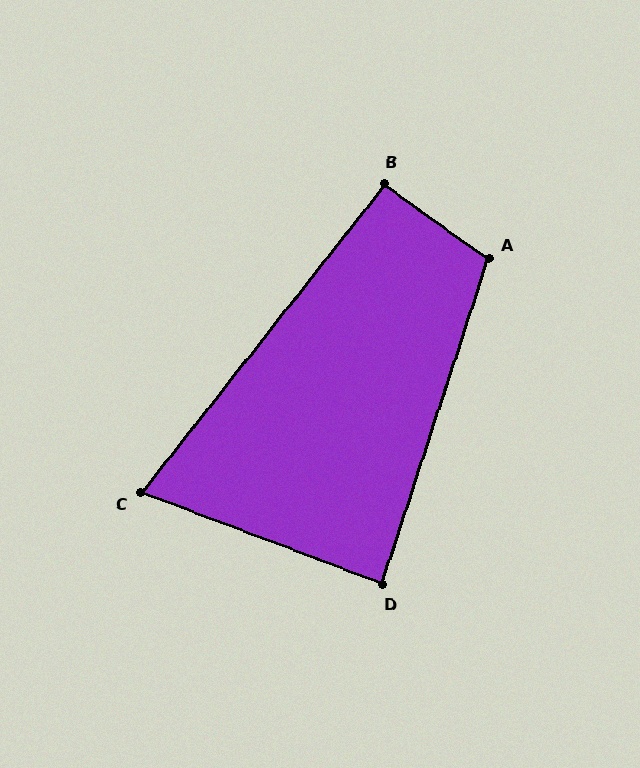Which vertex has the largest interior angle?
A, at approximately 108 degrees.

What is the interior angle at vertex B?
Approximately 93 degrees (approximately right).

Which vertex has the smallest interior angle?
C, at approximately 72 degrees.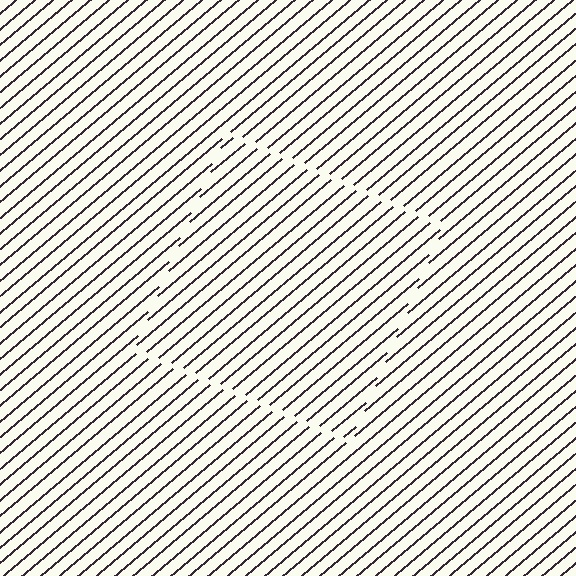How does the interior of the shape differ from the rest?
The interior of the shape contains the same grating, shifted by half a period — the contour is defined by the phase discontinuity where line-ends from the inner and outer gratings abut.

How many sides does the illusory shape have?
4 sides — the line-ends trace a square.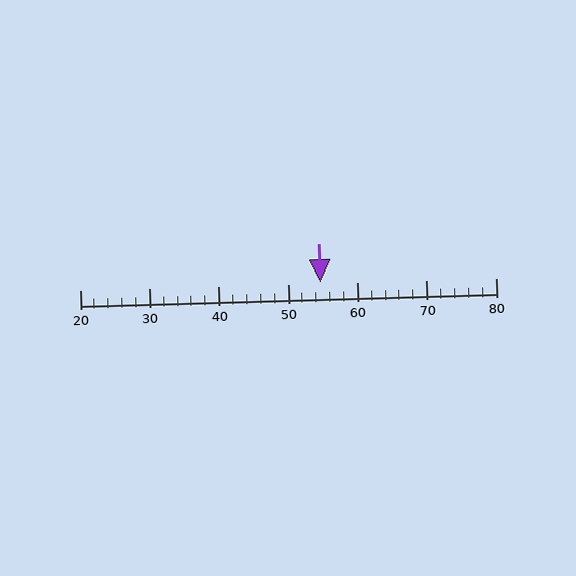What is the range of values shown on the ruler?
The ruler shows values from 20 to 80.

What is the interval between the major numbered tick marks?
The major tick marks are spaced 10 units apart.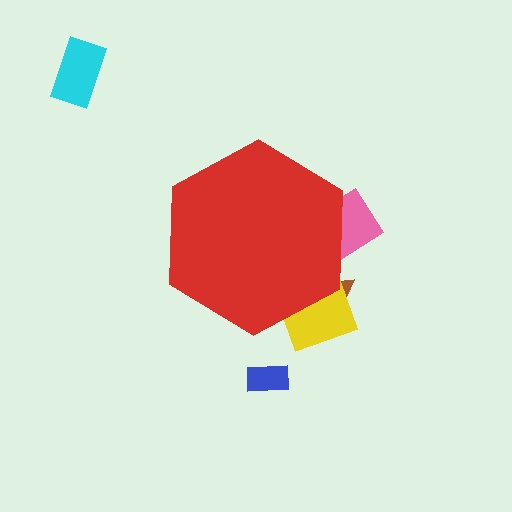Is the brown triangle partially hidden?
Yes, the brown triangle is partially hidden behind the red hexagon.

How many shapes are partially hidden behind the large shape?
3 shapes are partially hidden.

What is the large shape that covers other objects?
A red hexagon.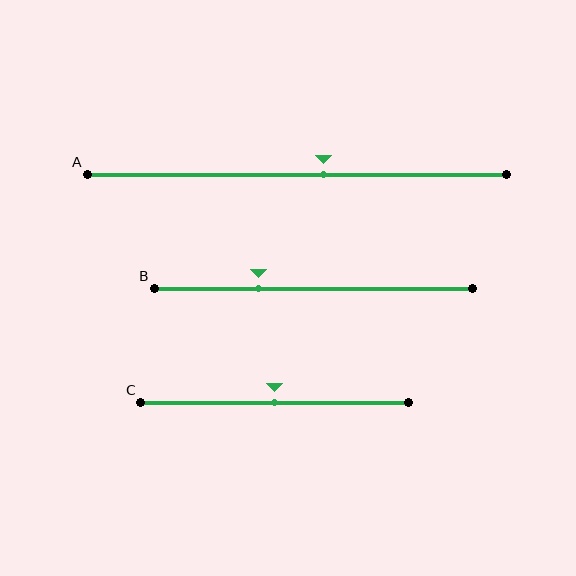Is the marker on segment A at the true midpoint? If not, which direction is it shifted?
No, the marker on segment A is shifted to the right by about 6% of the segment length.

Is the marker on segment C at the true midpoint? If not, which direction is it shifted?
Yes, the marker on segment C is at the true midpoint.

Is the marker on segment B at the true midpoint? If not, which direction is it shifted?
No, the marker on segment B is shifted to the left by about 17% of the segment length.